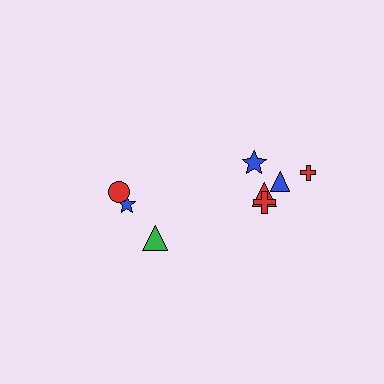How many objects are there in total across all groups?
There are 8 objects.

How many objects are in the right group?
There are 5 objects.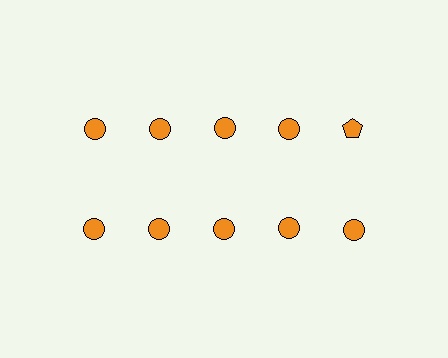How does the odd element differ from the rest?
It has a different shape: pentagon instead of circle.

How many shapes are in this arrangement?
There are 10 shapes arranged in a grid pattern.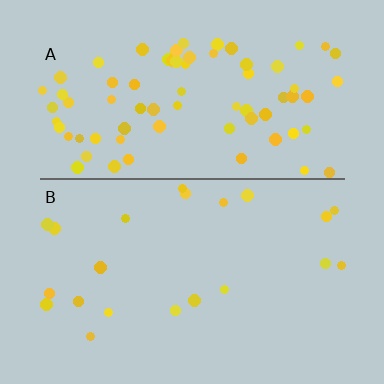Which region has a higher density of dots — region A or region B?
A (the top).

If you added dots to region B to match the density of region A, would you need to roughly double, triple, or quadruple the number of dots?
Approximately triple.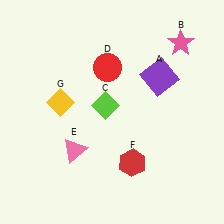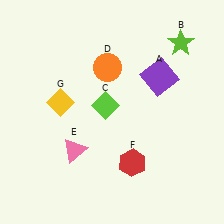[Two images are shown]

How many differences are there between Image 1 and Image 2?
There are 2 differences between the two images.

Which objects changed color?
B changed from pink to lime. D changed from red to orange.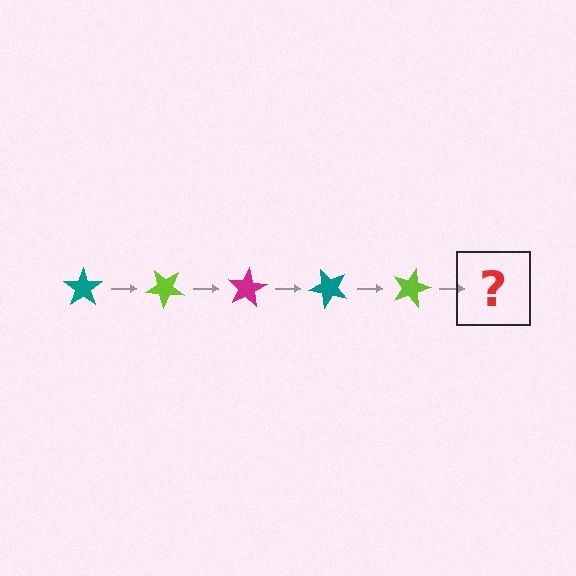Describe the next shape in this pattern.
It should be a magenta star, rotated 200 degrees from the start.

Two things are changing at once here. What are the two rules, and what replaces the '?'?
The two rules are that it rotates 40 degrees each step and the color cycles through teal, lime, and magenta. The '?' should be a magenta star, rotated 200 degrees from the start.